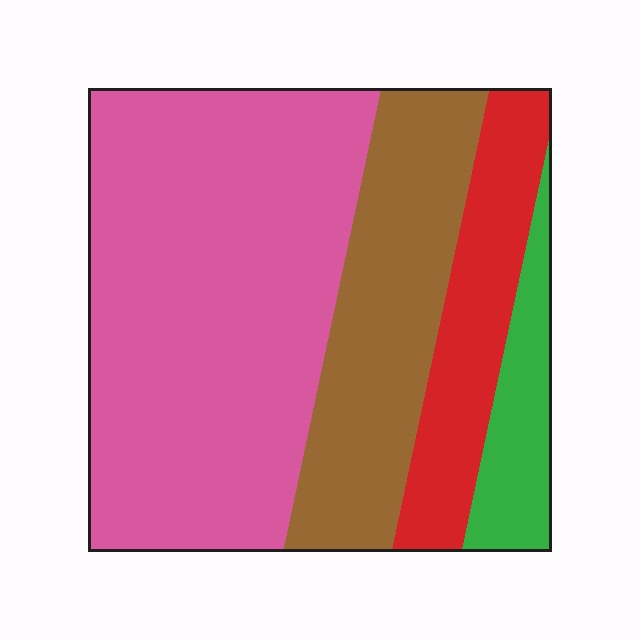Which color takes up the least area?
Green, at roughly 10%.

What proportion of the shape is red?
Red takes up about one sixth (1/6) of the shape.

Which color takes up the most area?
Pink, at roughly 55%.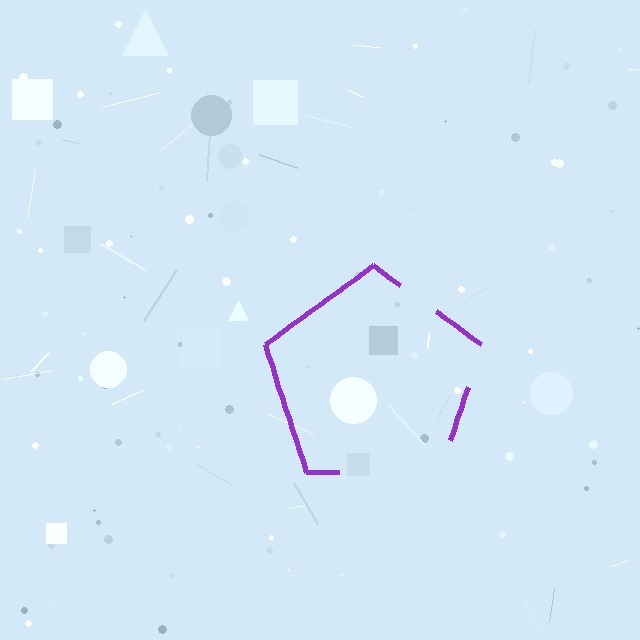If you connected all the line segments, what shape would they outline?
They would outline a pentagon.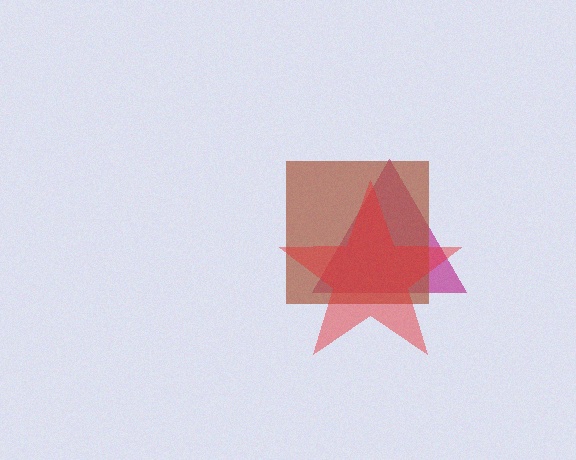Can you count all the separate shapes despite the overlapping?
Yes, there are 3 separate shapes.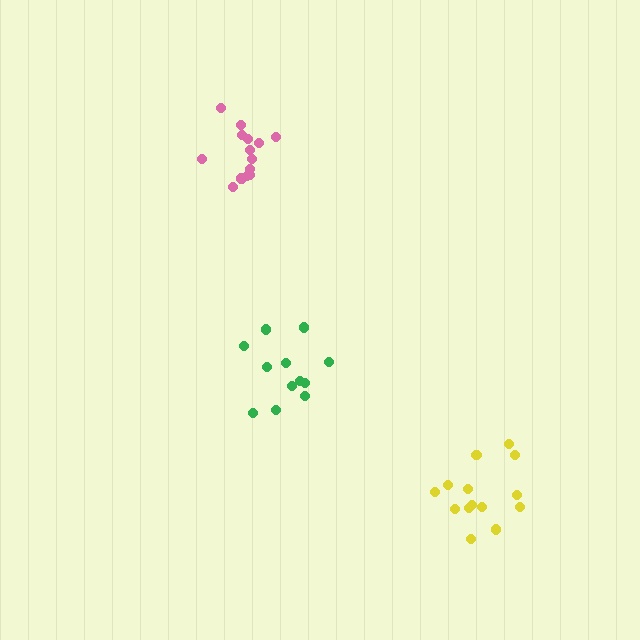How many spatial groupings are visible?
There are 3 spatial groupings.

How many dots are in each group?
Group 1: 14 dots, Group 2: 14 dots, Group 3: 12 dots (40 total).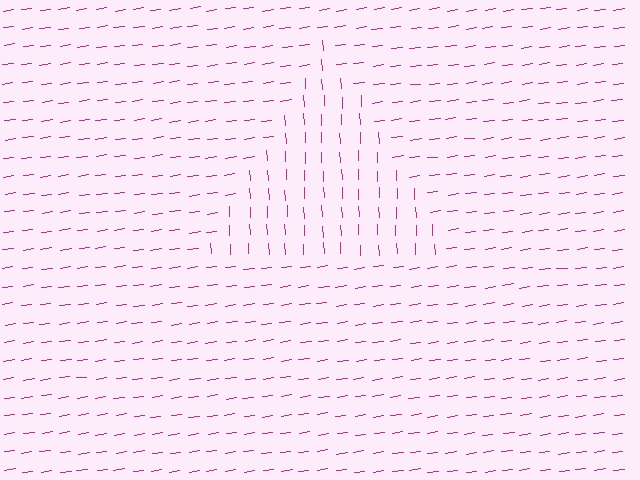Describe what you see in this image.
The image is filled with small magenta line segments. A triangle region in the image has lines oriented differently from the surrounding lines, creating a visible texture boundary.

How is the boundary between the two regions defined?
The boundary is defined purely by a change in line orientation (approximately 85 degrees difference). All lines are the same color and thickness.